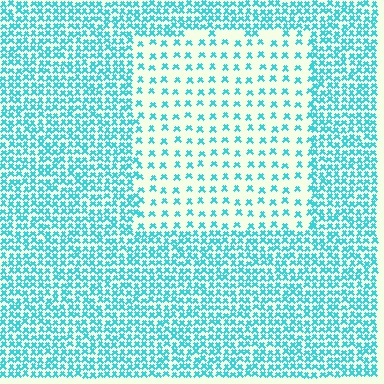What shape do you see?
I see a rectangle.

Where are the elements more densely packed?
The elements are more densely packed outside the rectangle boundary.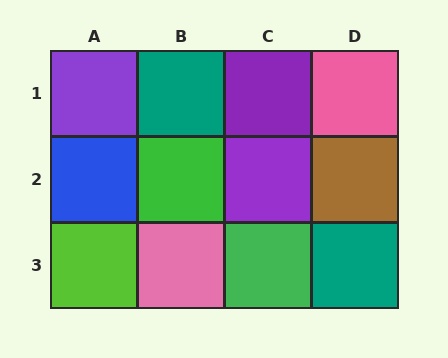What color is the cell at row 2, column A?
Blue.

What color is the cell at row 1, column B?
Teal.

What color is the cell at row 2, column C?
Purple.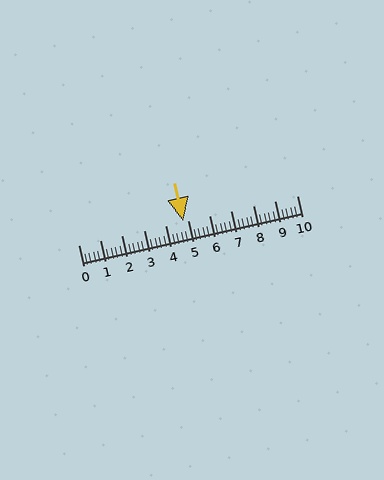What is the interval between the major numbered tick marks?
The major tick marks are spaced 1 units apart.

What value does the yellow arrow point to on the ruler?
The yellow arrow points to approximately 4.8.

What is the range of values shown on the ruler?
The ruler shows values from 0 to 10.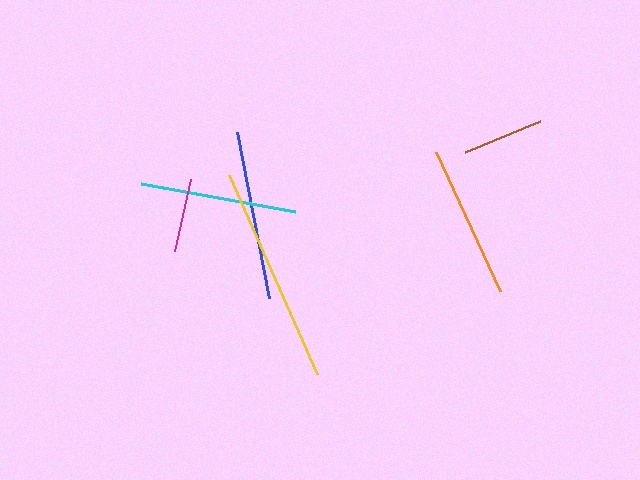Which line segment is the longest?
The yellow line is the longest at approximately 217 pixels.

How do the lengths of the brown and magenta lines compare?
The brown and magenta lines are approximately the same length.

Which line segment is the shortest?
The magenta line is the shortest at approximately 74 pixels.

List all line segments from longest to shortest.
From longest to shortest: yellow, blue, cyan, orange, brown, magenta.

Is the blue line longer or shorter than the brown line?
The blue line is longer than the brown line.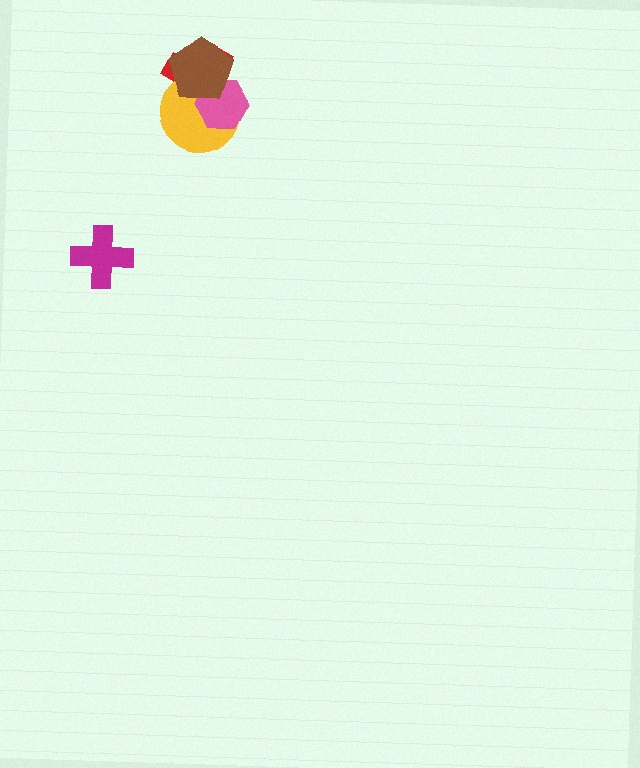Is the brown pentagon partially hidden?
No, no other shape covers it.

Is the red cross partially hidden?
Yes, it is partially covered by another shape.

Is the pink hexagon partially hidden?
Yes, it is partially covered by another shape.